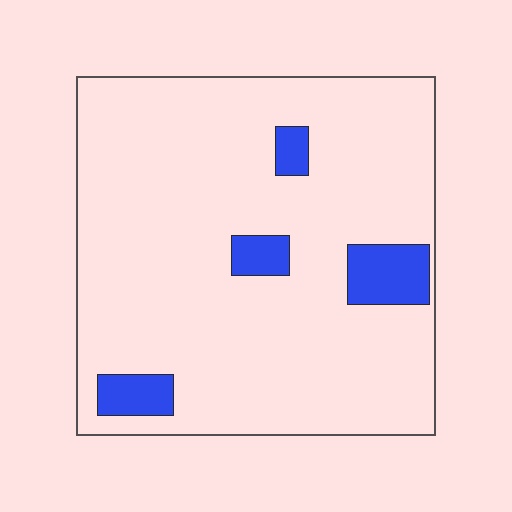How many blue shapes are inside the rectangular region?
4.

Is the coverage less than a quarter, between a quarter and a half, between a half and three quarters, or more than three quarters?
Less than a quarter.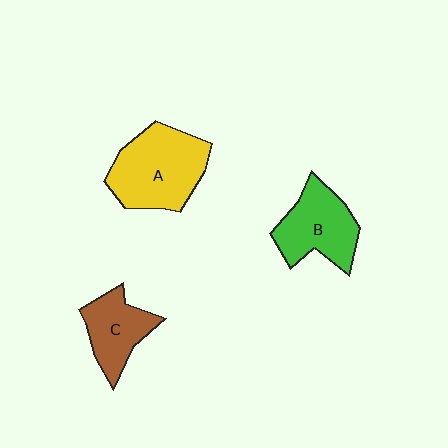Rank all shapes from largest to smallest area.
From largest to smallest: A (yellow), B (green), C (brown).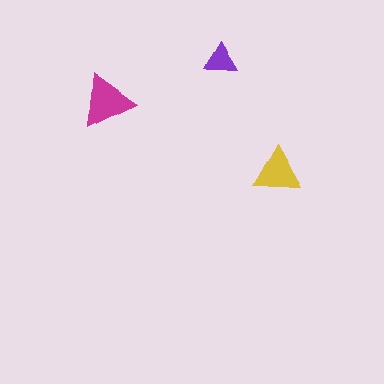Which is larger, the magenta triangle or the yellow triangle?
The magenta one.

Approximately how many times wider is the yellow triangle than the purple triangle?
About 1.5 times wider.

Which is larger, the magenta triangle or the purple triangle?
The magenta one.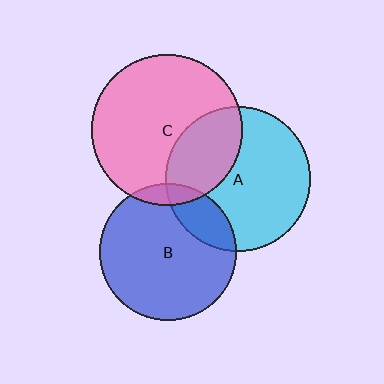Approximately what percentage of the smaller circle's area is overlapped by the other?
Approximately 20%.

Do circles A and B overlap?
Yes.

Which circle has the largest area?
Circle C (pink).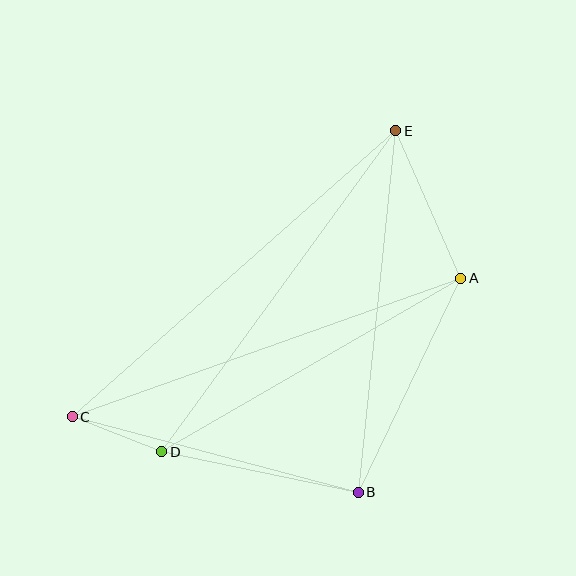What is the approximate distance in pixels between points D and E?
The distance between D and E is approximately 397 pixels.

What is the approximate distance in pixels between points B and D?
The distance between B and D is approximately 201 pixels.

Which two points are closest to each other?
Points C and D are closest to each other.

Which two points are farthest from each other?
Points C and E are farthest from each other.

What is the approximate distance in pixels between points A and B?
The distance between A and B is approximately 237 pixels.